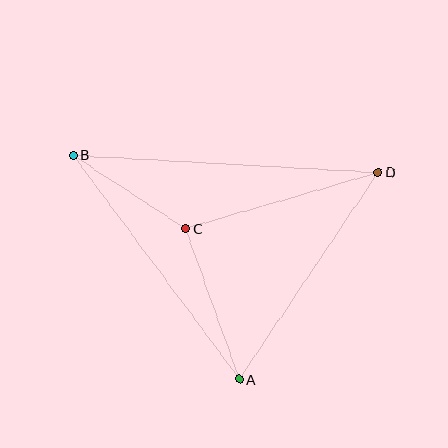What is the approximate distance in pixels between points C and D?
The distance between C and D is approximately 201 pixels.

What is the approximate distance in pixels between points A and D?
The distance between A and D is approximately 249 pixels.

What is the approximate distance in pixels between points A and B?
The distance between A and B is approximately 279 pixels.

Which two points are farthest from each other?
Points B and D are farthest from each other.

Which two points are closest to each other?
Points B and C are closest to each other.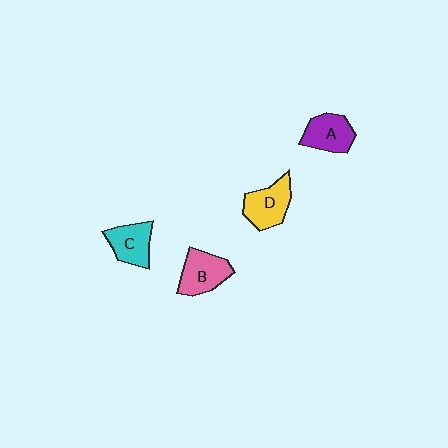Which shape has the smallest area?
Shape C (cyan).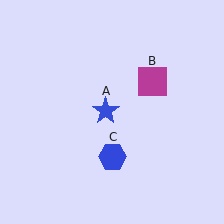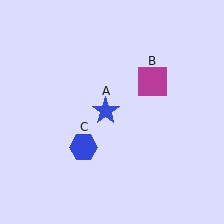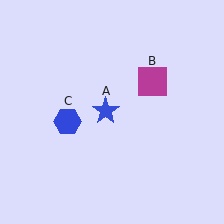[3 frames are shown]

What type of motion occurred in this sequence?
The blue hexagon (object C) rotated clockwise around the center of the scene.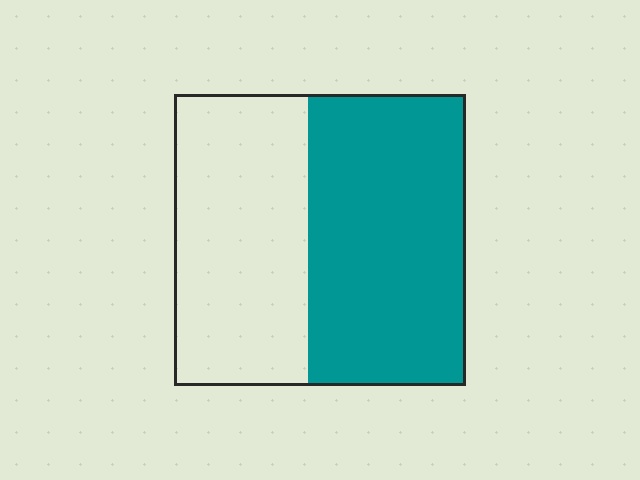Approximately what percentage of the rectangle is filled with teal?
Approximately 55%.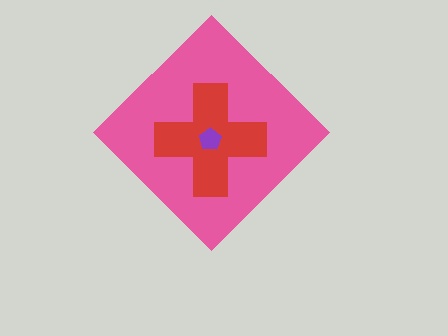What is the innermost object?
The purple pentagon.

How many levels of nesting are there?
3.